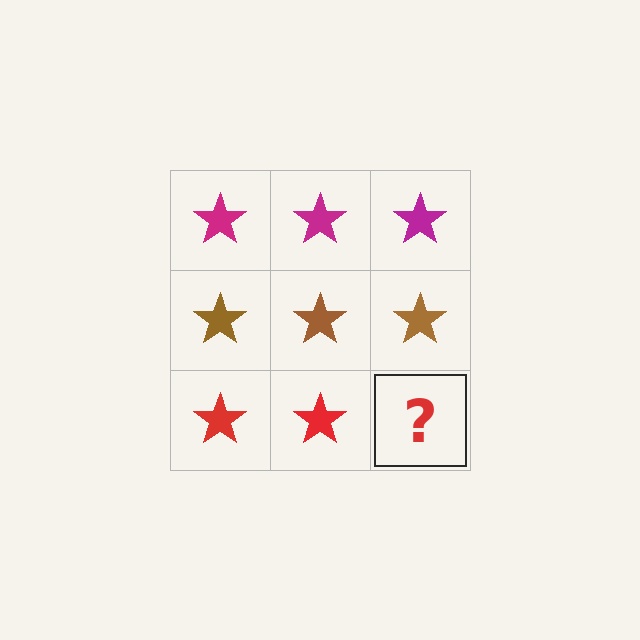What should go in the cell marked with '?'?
The missing cell should contain a red star.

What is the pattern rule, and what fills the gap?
The rule is that each row has a consistent color. The gap should be filled with a red star.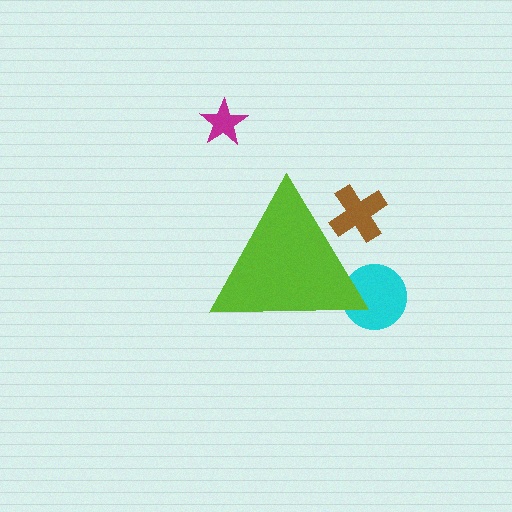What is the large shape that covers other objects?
A lime triangle.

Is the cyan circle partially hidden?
Yes, the cyan circle is partially hidden behind the lime triangle.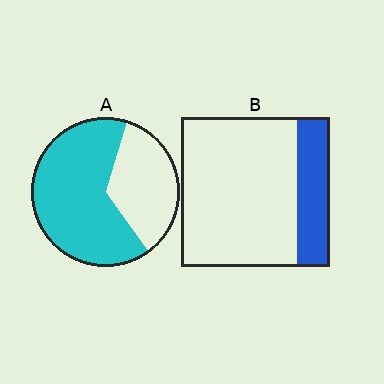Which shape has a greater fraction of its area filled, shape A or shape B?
Shape A.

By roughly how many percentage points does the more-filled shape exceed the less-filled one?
By roughly 45 percentage points (A over B).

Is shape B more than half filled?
No.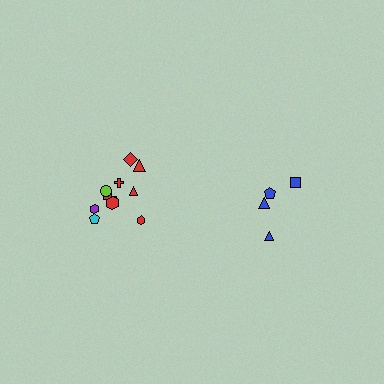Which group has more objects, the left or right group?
The left group.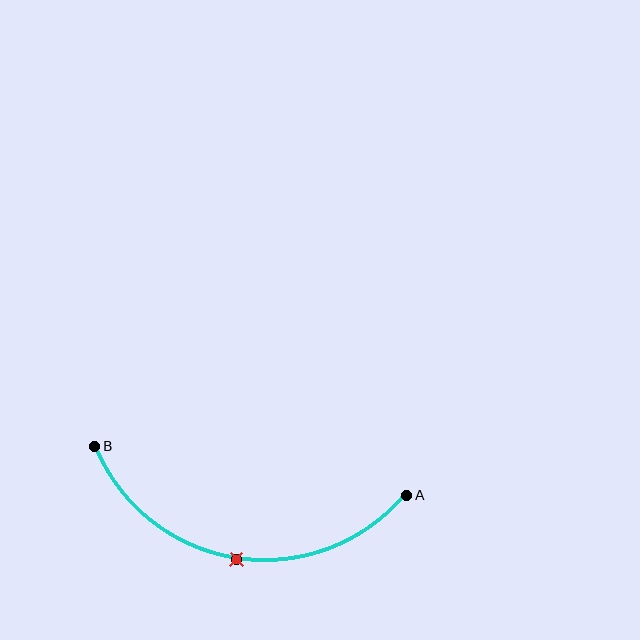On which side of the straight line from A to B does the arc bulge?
The arc bulges below the straight line connecting A and B.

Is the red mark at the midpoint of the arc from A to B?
Yes. The red mark lies on the arc at equal arc-length from both A and B — it is the arc midpoint.